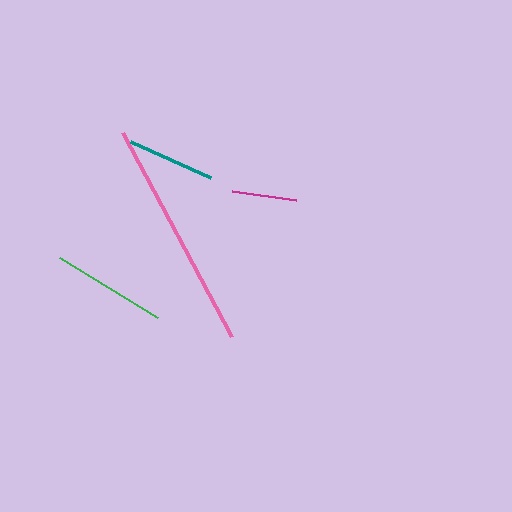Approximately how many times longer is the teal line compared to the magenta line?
The teal line is approximately 1.3 times the length of the magenta line.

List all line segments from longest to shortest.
From longest to shortest: pink, green, teal, magenta.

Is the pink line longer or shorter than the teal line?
The pink line is longer than the teal line.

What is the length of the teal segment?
The teal segment is approximately 87 pixels long.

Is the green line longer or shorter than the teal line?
The green line is longer than the teal line.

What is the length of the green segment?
The green segment is approximately 115 pixels long.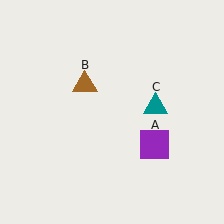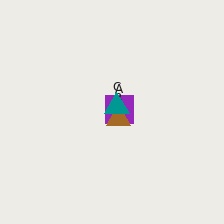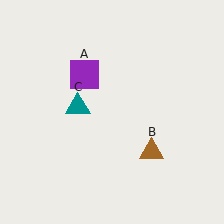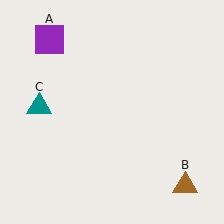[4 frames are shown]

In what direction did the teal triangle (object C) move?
The teal triangle (object C) moved left.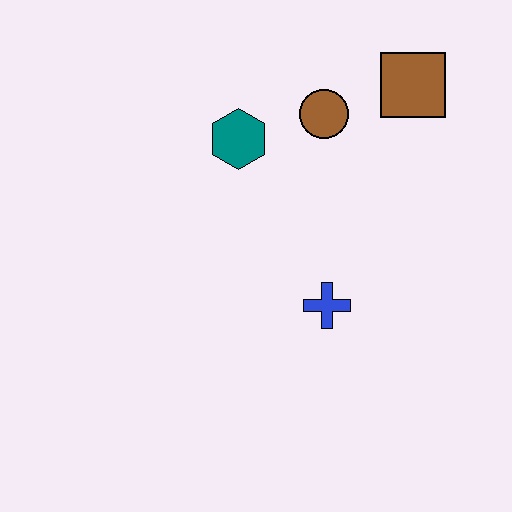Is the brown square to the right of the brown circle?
Yes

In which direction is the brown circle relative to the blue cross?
The brown circle is above the blue cross.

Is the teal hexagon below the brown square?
Yes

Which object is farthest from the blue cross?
The brown square is farthest from the blue cross.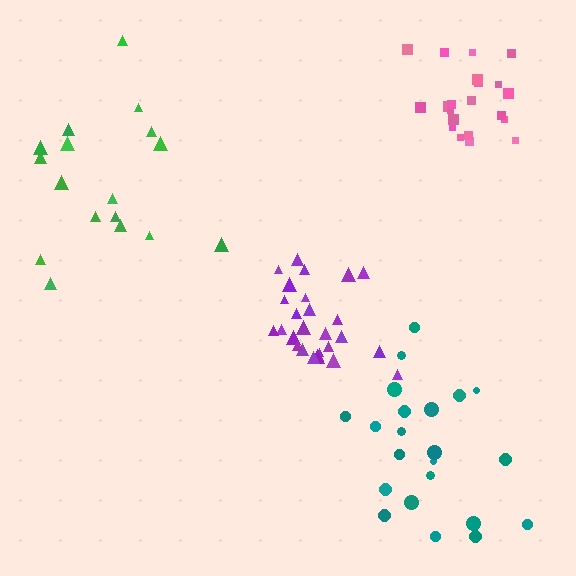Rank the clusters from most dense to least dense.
pink, purple, teal, green.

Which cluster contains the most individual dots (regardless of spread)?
Purple (27).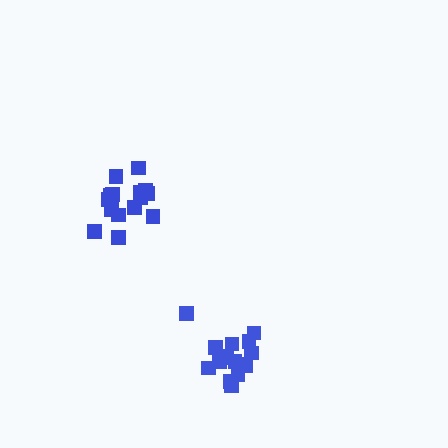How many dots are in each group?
Group 1: 15 dots, Group 2: 16 dots (31 total).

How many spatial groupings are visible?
There are 2 spatial groupings.